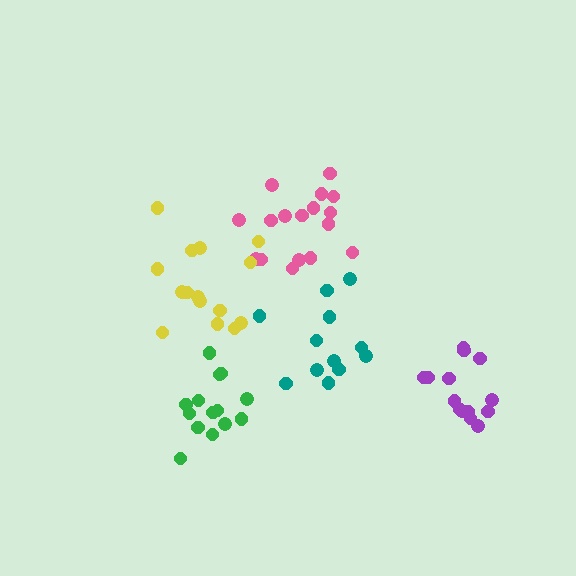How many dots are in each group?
Group 1: 17 dots, Group 2: 14 dots, Group 3: 12 dots, Group 4: 15 dots, Group 5: 14 dots (72 total).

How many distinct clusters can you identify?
There are 5 distinct clusters.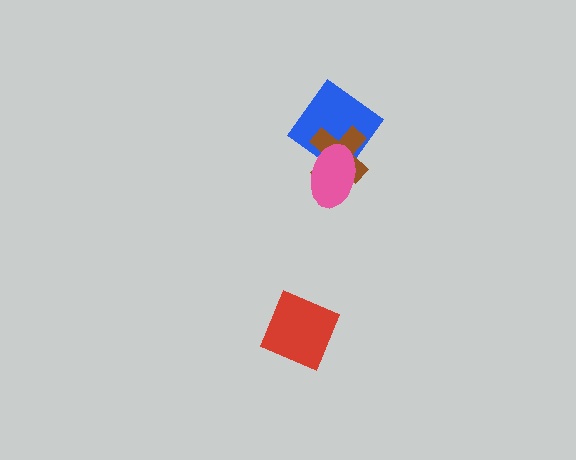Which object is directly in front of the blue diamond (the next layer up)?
The brown cross is directly in front of the blue diamond.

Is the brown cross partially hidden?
Yes, it is partially covered by another shape.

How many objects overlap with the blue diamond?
2 objects overlap with the blue diamond.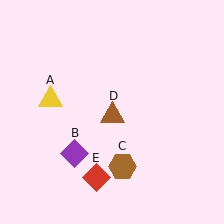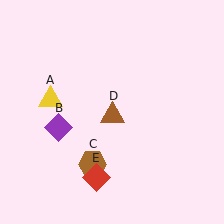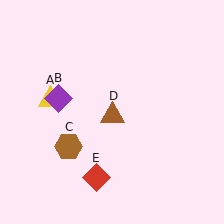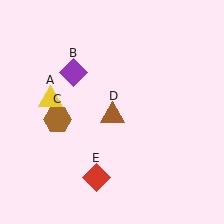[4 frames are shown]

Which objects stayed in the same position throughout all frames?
Yellow triangle (object A) and brown triangle (object D) and red diamond (object E) remained stationary.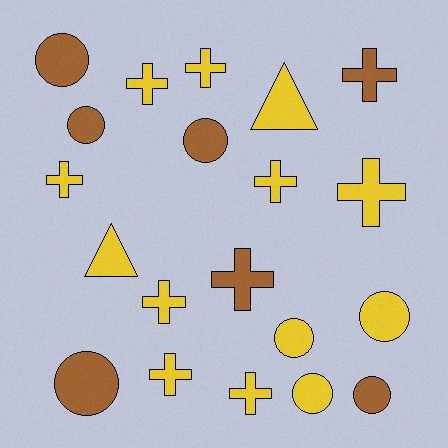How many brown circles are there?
There are 5 brown circles.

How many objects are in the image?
There are 20 objects.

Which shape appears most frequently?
Cross, with 10 objects.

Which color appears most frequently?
Yellow, with 13 objects.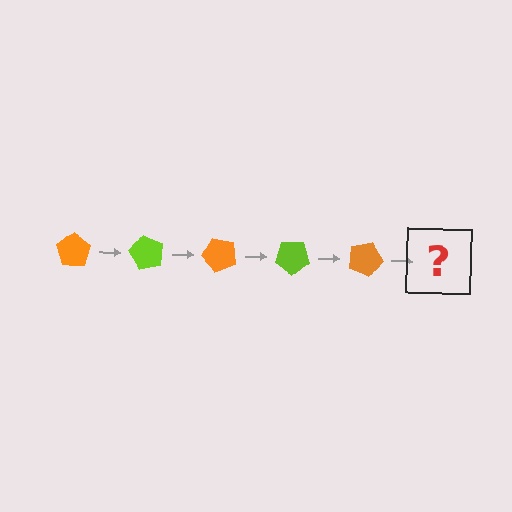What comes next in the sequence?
The next element should be a lime pentagon, rotated 300 degrees from the start.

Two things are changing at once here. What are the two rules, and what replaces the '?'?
The two rules are that it rotates 60 degrees each step and the color cycles through orange and lime. The '?' should be a lime pentagon, rotated 300 degrees from the start.